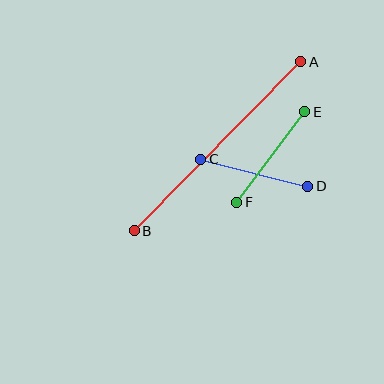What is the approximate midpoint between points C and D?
The midpoint is at approximately (254, 173) pixels.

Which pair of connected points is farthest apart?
Points A and B are farthest apart.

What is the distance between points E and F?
The distance is approximately 113 pixels.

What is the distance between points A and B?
The distance is approximately 237 pixels.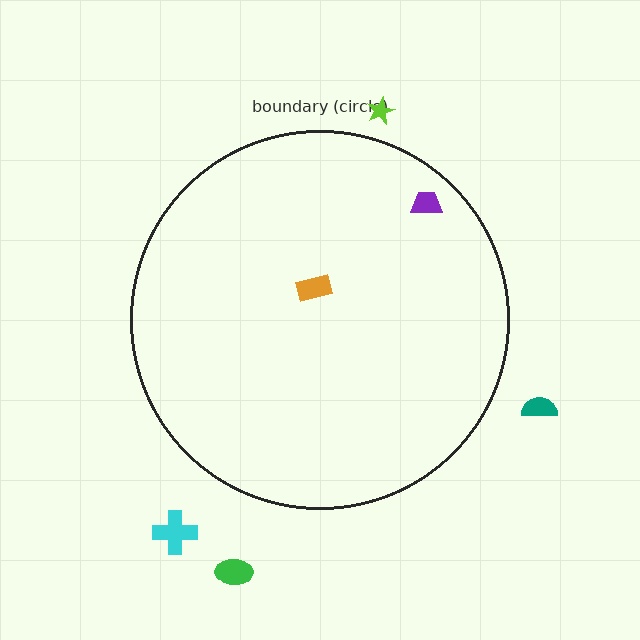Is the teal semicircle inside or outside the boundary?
Outside.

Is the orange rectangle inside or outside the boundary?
Inside.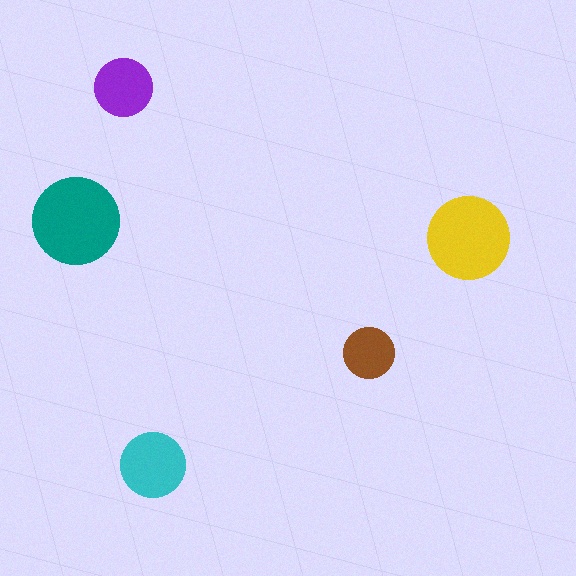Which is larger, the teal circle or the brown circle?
The teal one.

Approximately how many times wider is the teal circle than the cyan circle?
About 1.5 times wider.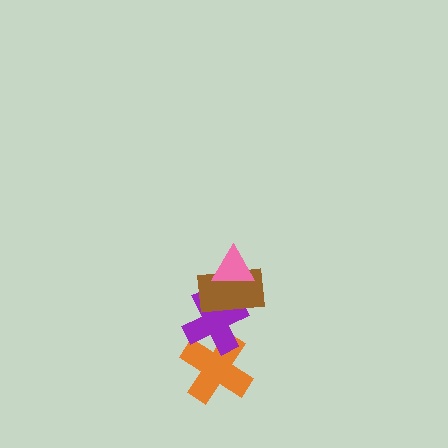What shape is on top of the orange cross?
The purple cross is on top of the orange cross.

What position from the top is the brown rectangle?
The brown rectangle is 2nd from the top.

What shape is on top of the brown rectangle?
The pink triangle is on top of the brown rectangle.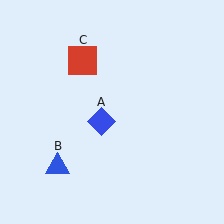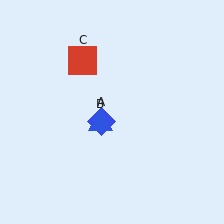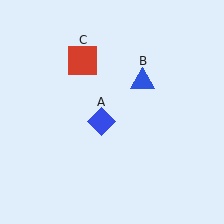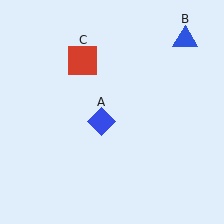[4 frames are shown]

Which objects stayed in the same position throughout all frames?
Blue diamond (object A) and red square (object C) remained stationary.